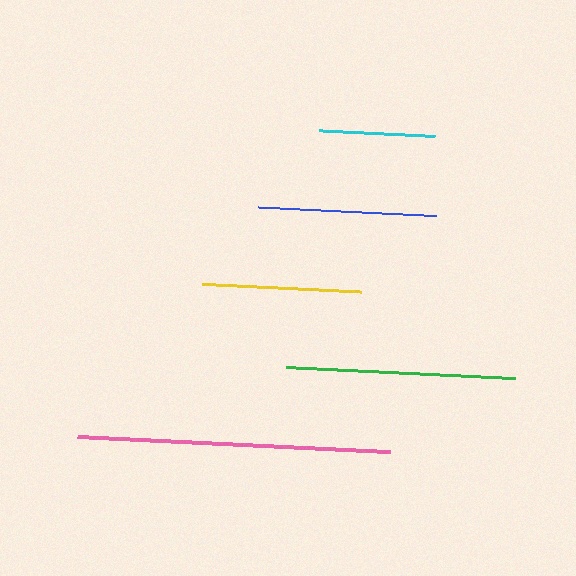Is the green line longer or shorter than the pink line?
The pink line is longer than the green line.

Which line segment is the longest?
The pink line is the longest at approximately 313 pixels.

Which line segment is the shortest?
The cyan line is the shortest at approximately 116 pixels.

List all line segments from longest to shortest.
From longest to shortest: pink, green, blue, yellow, cyan.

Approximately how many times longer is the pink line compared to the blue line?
The pink line is approximately 1.8 times the length of the blue line.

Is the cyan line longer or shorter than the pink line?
The pink line is longer than the cyan line.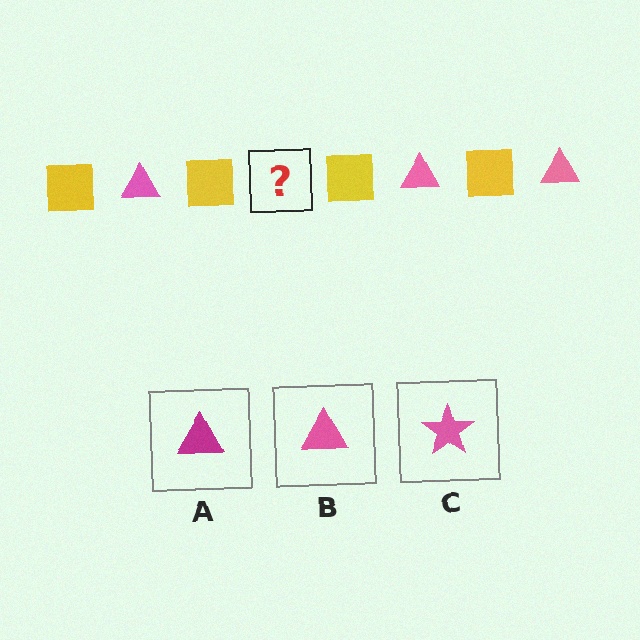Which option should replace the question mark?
Option B.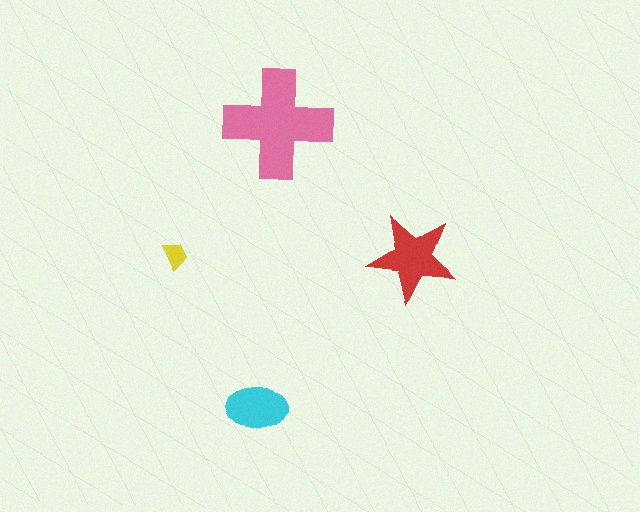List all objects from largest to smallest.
The pink cross, the red star, the cyan ellipse, the yellow trapezoid.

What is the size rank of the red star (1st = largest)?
2nd.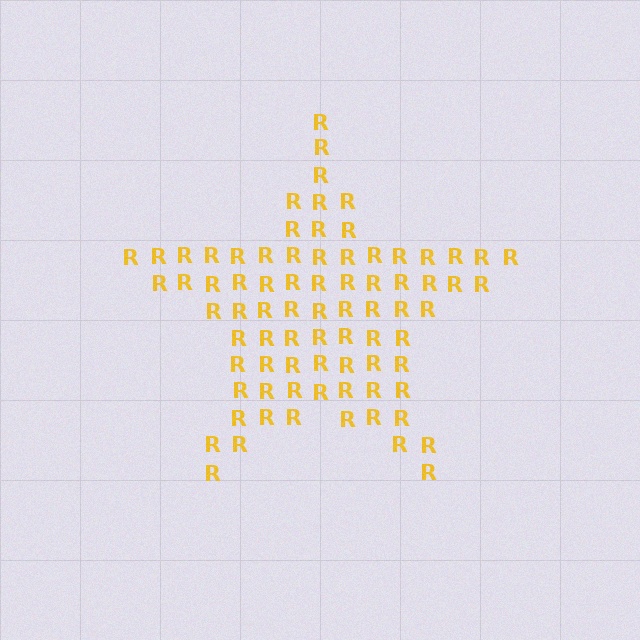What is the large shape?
The large shape is a star.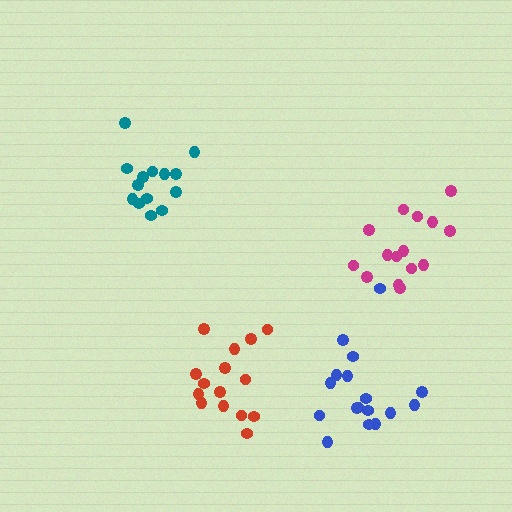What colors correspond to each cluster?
The clusters are colored: red, teal, blue, magenta.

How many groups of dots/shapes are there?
There are 4 groups.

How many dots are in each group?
Group 1: 15 dots, Group 2: 14 dots, Group 3: 17 dots, Group 4: 15 dots (61 total).